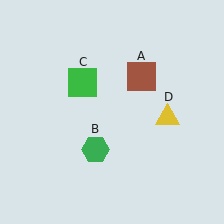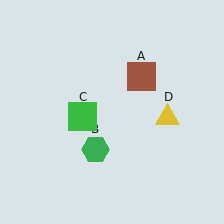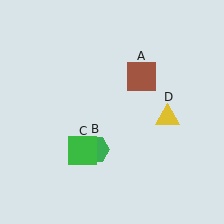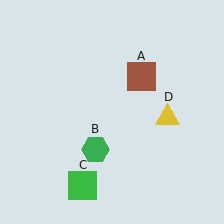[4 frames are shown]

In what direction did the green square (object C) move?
The green square (object C) moved down.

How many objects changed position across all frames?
1 object changed position: green square (object C).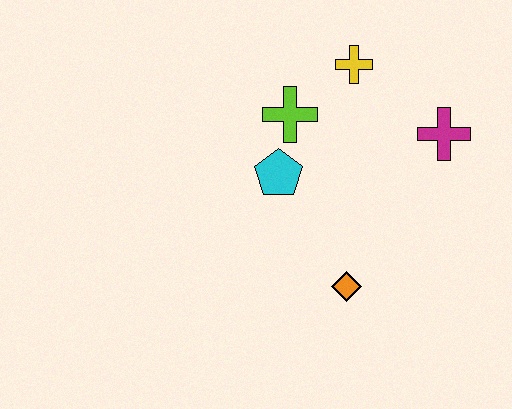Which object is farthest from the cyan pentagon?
The magenta cross is farthest from the cyan pentagon.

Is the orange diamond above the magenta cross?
No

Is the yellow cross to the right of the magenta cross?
No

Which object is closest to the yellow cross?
The lime cross is closest to the yellow cross.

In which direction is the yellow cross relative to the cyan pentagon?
The yellow cross is above the cyan pentagon.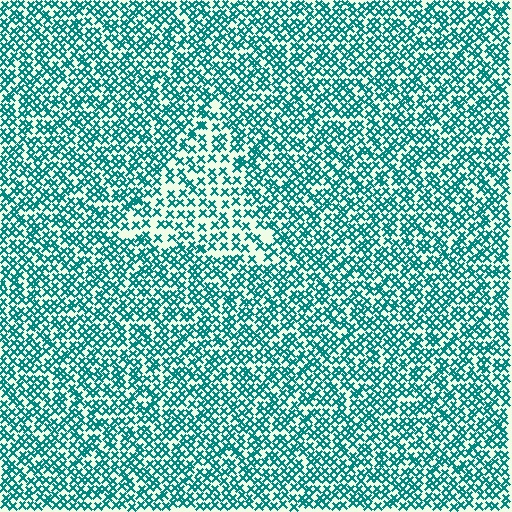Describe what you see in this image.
The image contains small teal elements arranged at two different densities. A triangle-shaped region is visible where the elements are less densely packed than the surrounding area.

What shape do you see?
I see a triangle.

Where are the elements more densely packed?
The elements are more densely packed outside the triangle boundary.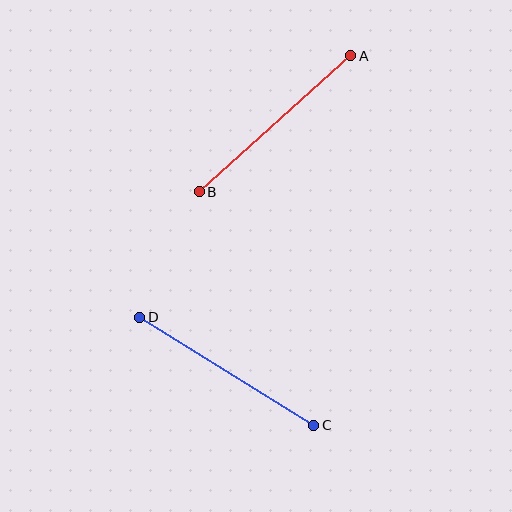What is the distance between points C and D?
The distance is approximately 205 pixels.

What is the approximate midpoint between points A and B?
The midpoint is at approximately (275, 124) pixels.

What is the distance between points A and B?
The distance is approximately 203 pixels.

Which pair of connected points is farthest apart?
Points C and D are farthest apart.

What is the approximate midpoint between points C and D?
The midpoint is at approximately (227, 371) pixels.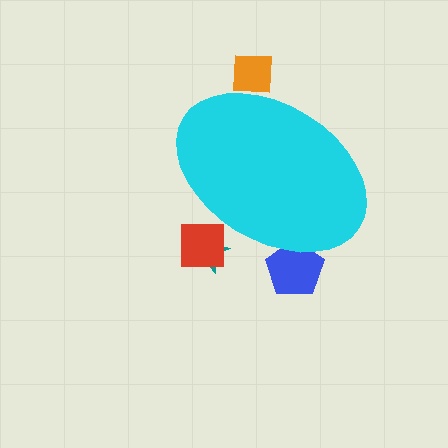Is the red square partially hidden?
Yes, the red square is partially hidden behind the cyan ellipse.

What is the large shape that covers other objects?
A cyan ellipse.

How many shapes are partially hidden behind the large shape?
4 shapes are partially hidden.